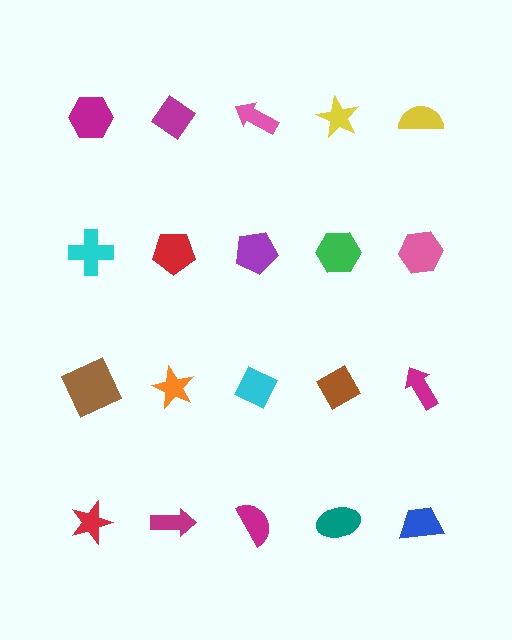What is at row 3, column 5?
A magenta arrow.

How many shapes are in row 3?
5 shapes.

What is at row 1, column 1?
A magenta hexagon.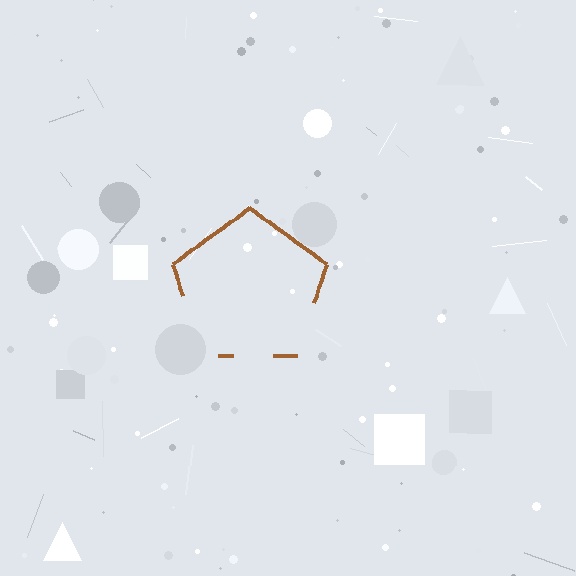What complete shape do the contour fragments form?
The contour fragments form a pentagon.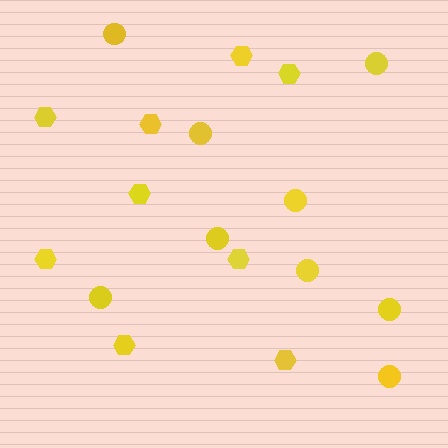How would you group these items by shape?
There are 2 groups: one group of circles (9) and one group of hexagons (9).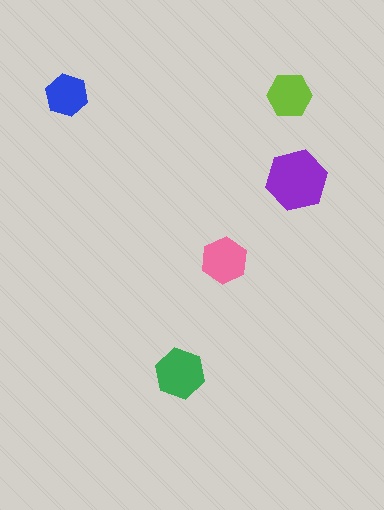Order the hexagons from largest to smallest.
the purple one, the green one, the pink one, the lime one, the blue one.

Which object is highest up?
The blue hexagon is topmost.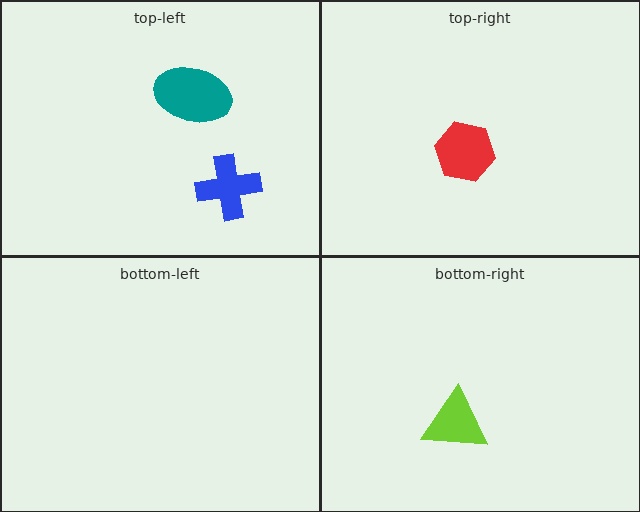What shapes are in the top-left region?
The blue cross, the teal ellipse.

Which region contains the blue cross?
The top-left region.